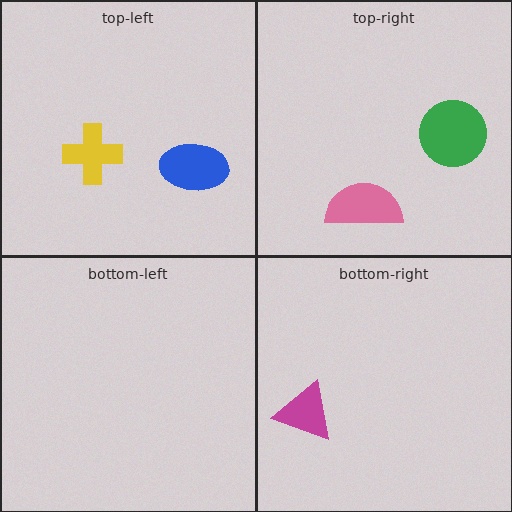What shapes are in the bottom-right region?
The magenta triangle.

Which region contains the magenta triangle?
The bottom-right region.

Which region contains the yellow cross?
The top-left region.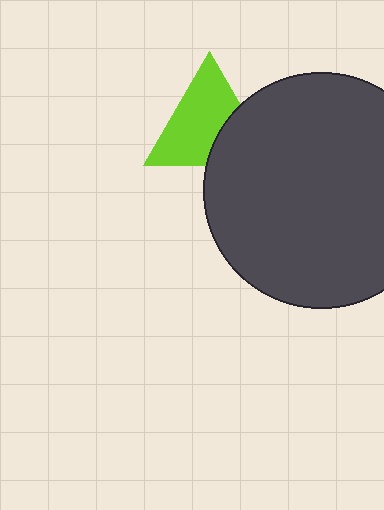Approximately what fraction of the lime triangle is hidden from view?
Roughly 32% of the lime triangle is hidden behind the dark gray circle.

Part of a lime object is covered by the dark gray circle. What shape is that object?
It is a triangle.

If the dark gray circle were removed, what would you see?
You would see the complete lime triangle.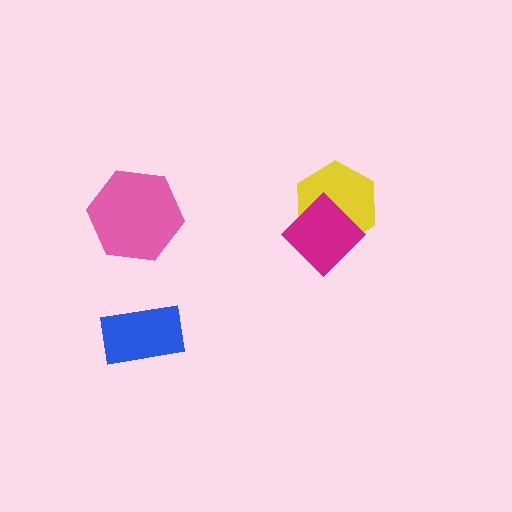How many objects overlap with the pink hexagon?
0 objects overlap with the pink hexagon.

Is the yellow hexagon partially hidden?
Yes, it is partially covered by another shape.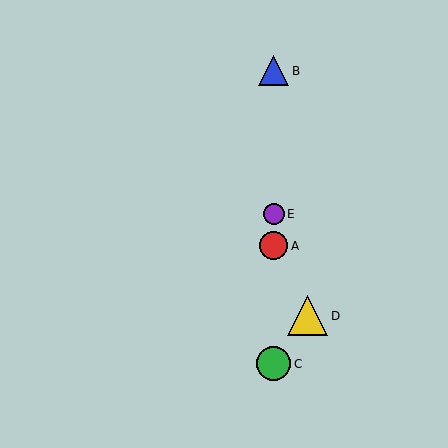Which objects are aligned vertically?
Objects A, B, C, E are aligned vertically.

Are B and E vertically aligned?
Yes, both are at x≈274.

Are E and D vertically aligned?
No, E is at x≈274 and D is at x≈308.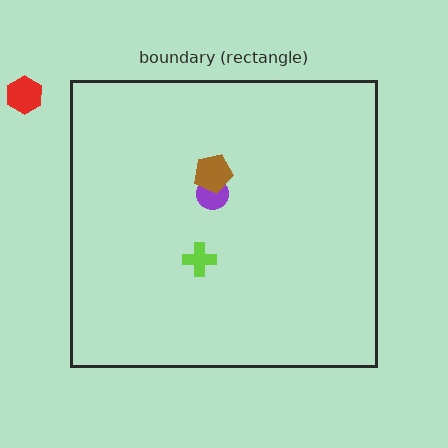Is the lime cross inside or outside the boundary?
Inside.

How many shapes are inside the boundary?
3 inside, 1 outside.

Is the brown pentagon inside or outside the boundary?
Inside.